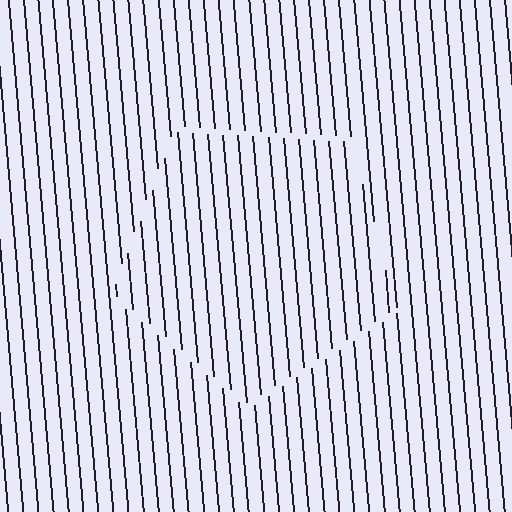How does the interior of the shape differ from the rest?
The interior of the shape contains the same grating, shifted by half a period — the contour is defined by the phase discontinuity where line-ends from the inner and outer gratings abut.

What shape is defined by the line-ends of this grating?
An illusory pentagon. The interior of the shape contains the same grating, shifted by half a period — the contour is defined by the phase discontinuity where line-ends from the inner and outer gratings abut.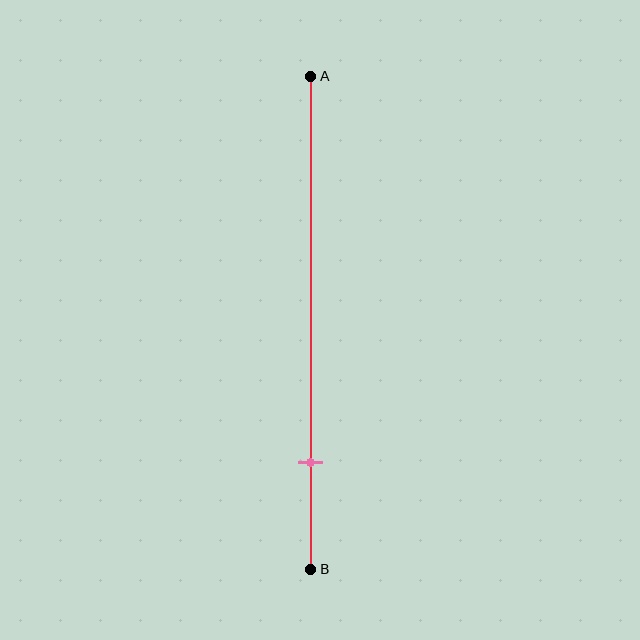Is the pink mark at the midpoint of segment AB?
No, the mark is at about 80% from A, not at the 50% midpoint.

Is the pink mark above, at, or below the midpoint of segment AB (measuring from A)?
The pink mark is below the midpoint of segment AB.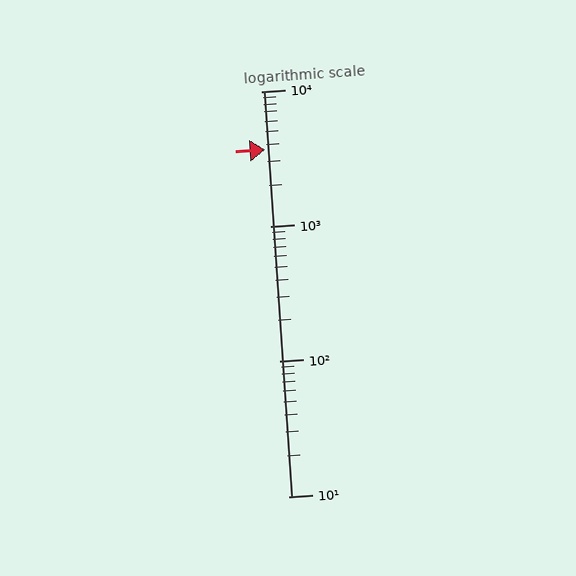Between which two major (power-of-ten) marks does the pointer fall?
The pointer is between 1000 and 10000.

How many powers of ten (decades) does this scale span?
The scale spans 3 decades, from 10 to 10000.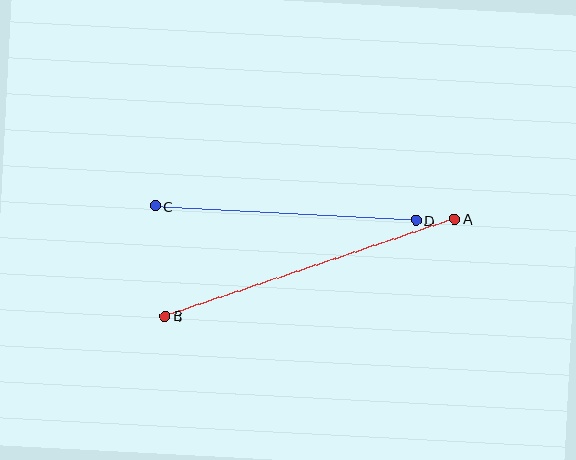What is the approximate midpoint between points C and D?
The midpoint is at approximately (286, 213) pixels.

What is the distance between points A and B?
The distance is approximately 306 pixels.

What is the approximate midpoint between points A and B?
The midpoint is at approximately (310, 267) pixels.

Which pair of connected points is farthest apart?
Points A and B are farthest apart.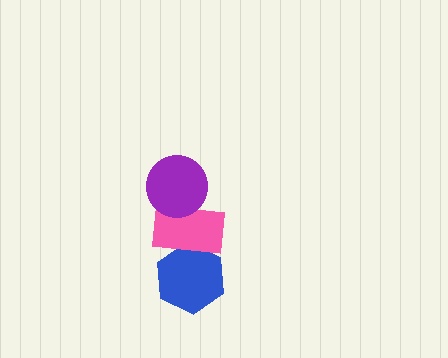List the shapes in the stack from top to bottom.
From top to bottom: the purple circle, the pink rectangle, the blue hexagon.